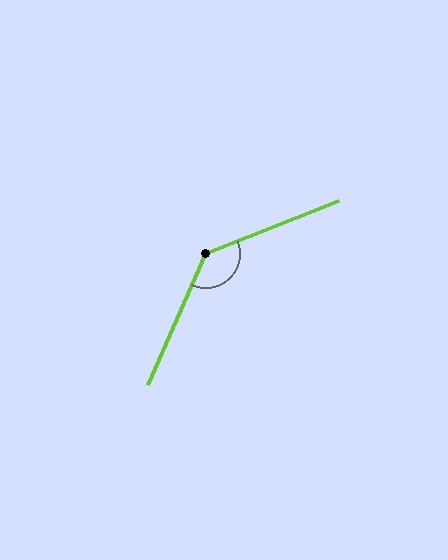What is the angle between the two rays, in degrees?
Approximately 136 degrees.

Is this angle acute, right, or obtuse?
It is obtuse.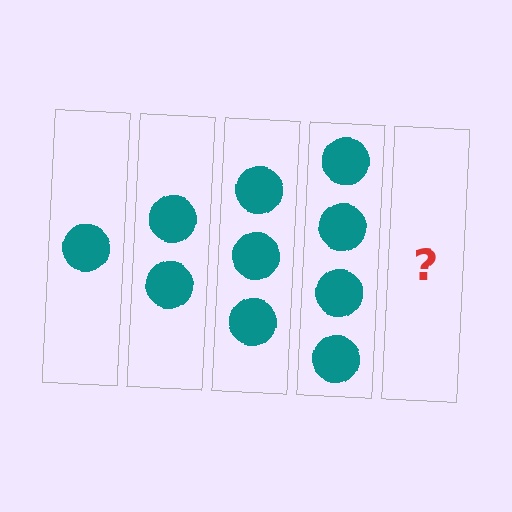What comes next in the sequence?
The next element should be 5 circles.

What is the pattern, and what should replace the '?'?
The pattern is that each step adds one more circle. The '?' should be 5 circles.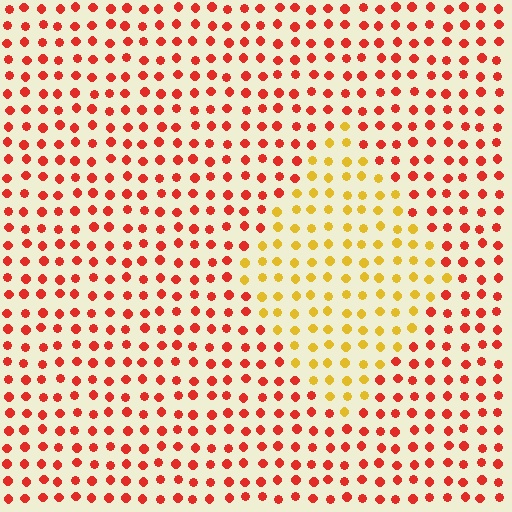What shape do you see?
I see a diamond.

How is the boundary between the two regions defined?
The boundary is defined purely by a slight shift in hue (about 46 degrees). Spacing, size, and orientation are identical on both sides.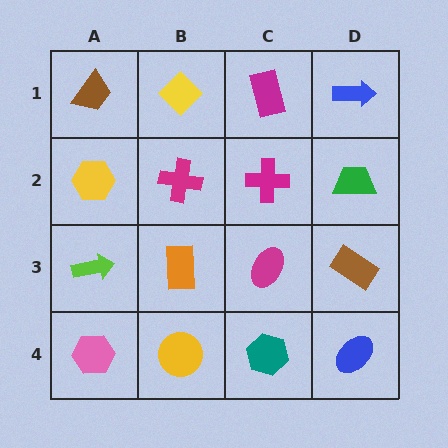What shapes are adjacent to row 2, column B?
A yellow diamond (row 1, column B), an orange rectangle (row 3, column B), a yellow hexagon (row 2, column A), a magenta cross (row 2, column C).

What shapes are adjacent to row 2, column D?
A blue arrow (row 1, column D), a brown rectangle (row 3, column D), a magenta cross (row 2, column C).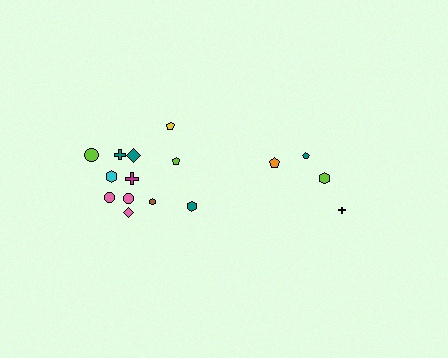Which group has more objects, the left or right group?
The left group.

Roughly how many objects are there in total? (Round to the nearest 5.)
Roughly 15 objects in total.